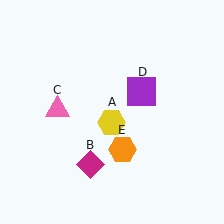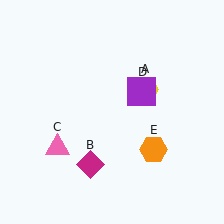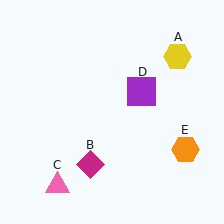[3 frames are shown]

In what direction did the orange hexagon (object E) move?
The orange hexagon (object E) moved right.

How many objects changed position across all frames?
3 objects changed position: yellow hexagon (object A), pink triangle (object C), orange hexagon (object E).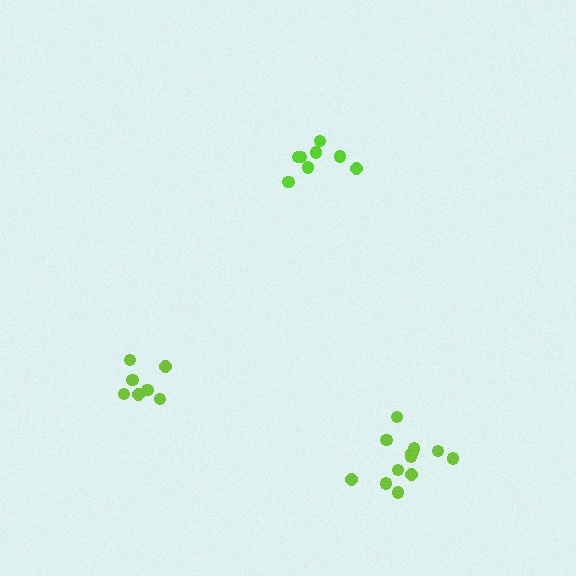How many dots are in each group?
Group 1: 7 dots, Group 2: 8 dots, Group 3: 13 dots (28 total).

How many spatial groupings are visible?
There are 3 spatial groupings.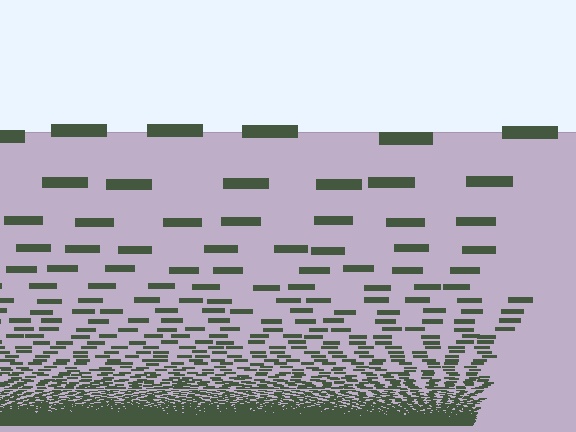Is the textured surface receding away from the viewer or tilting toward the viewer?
The surface appears to tilt toward the viewer. Texture elements get larger and sparser toward the top.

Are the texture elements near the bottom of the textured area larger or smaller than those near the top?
Smaller. The gradient is inverted — elements near the bottom are smaller and denser.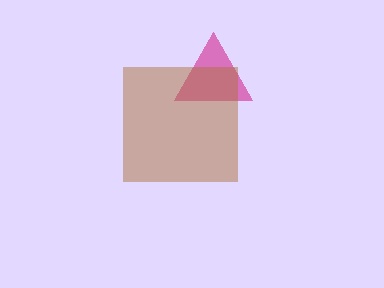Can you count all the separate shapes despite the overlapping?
Yes, there are 2 separate shapes.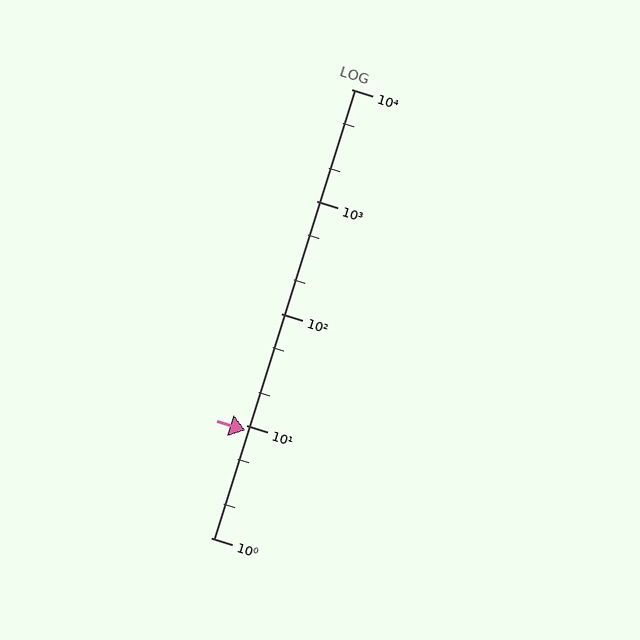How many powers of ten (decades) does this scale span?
The scale spans 4 decades, from 1 to 10000.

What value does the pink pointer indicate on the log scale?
The pointer indicates approximately 9.1.